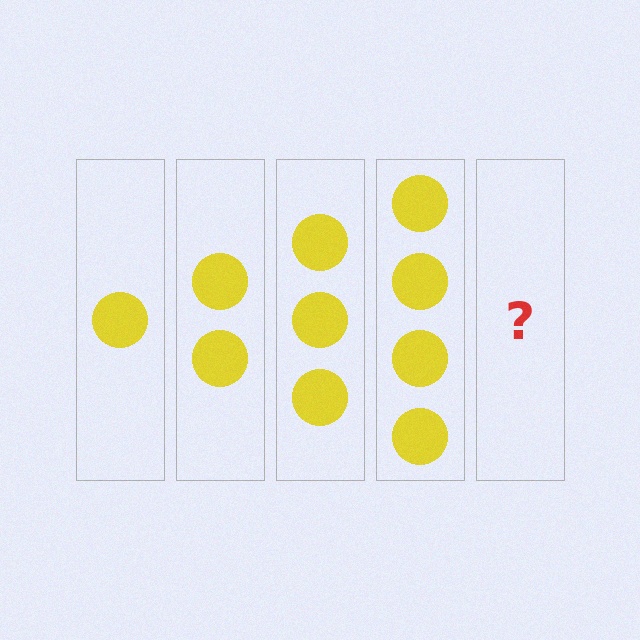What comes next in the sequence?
The next element should be 5 circles.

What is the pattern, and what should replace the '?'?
The pattern is that each step adds one more circle. The '?' should be 5 circles.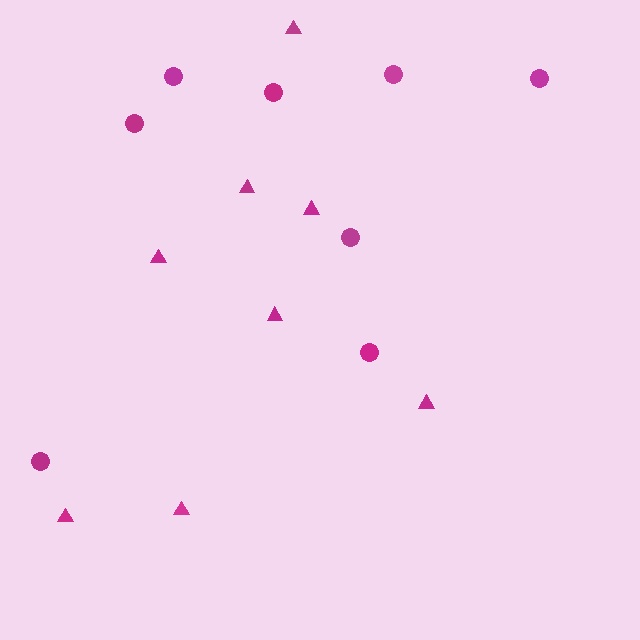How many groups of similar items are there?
There are 2 groups: one group of triangles (8) and one group of circles (8).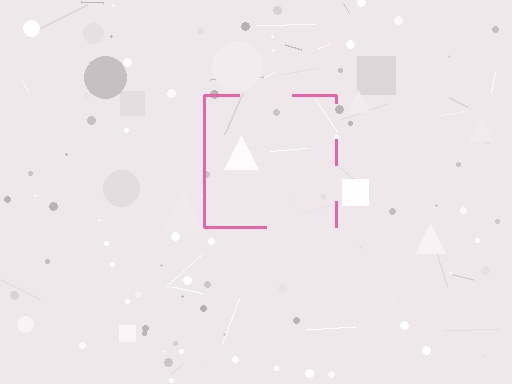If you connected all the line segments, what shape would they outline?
They would outline a square.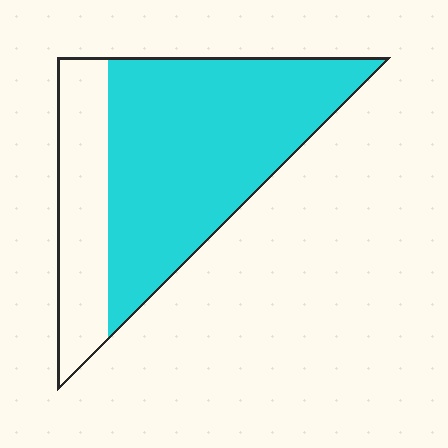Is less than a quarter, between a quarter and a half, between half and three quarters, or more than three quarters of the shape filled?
Between half and three quarters.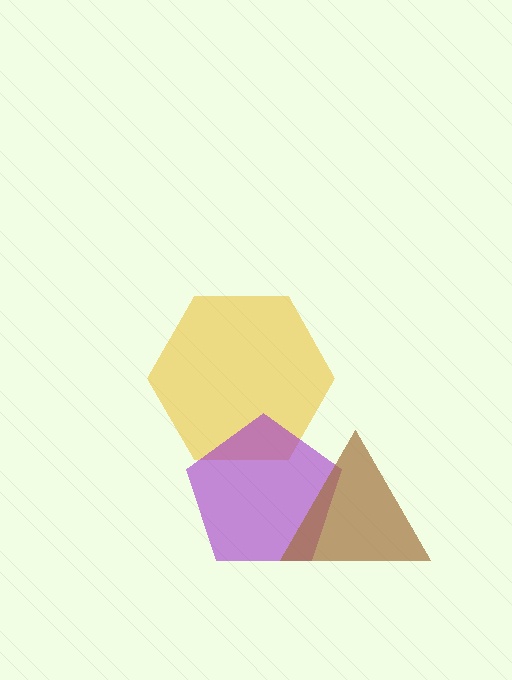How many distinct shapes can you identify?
There are 3 distinct shapes: a yellow hexagon, a purple pentagon, a brown triangle.